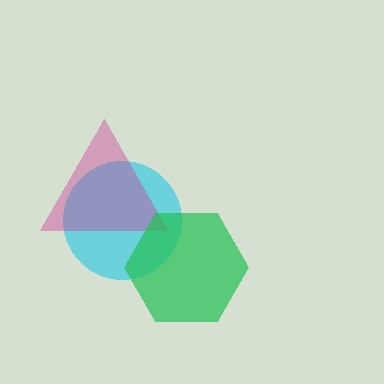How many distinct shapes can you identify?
There are 3 distinct shapes: a cyan circle, a magenta triangle, a green hexagon.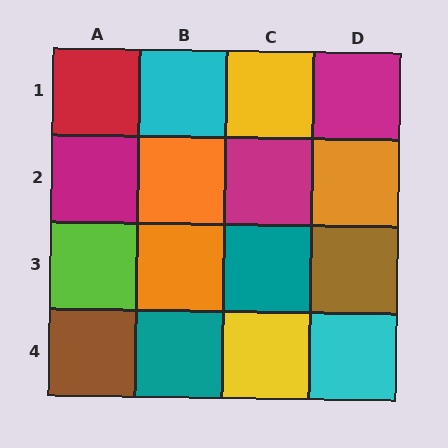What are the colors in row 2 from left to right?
Magenta, orange, magenta, orange.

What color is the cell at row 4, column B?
Teal.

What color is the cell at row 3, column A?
Lime.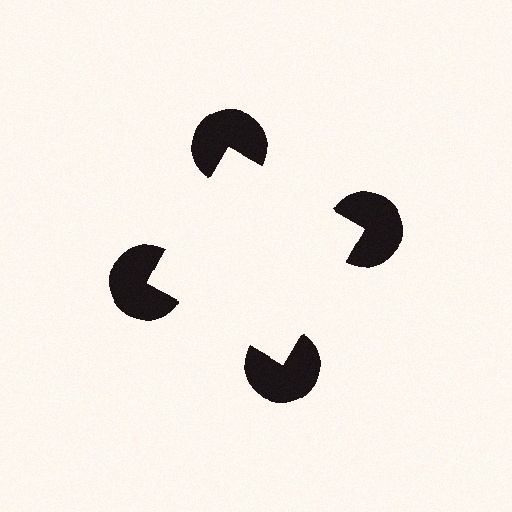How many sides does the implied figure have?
4 sides.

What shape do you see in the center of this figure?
An illusory square — its edges are inferred from the aligned wedge cuts in the pac-man discs, not physically drawn.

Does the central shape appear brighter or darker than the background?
It typically appears slightly brighter than the background, even though no actual brightness change is drawn.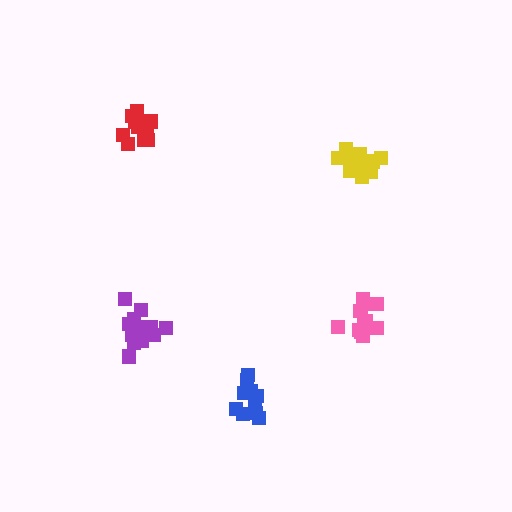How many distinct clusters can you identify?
There are 5 distinct clusters.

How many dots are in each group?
Group 1: 11 dots, Group 2: 13 dots, Group 3: 10 dots, Group 4: 12 dots, Group 5: 14 dots (60 total).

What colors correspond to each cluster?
The clusters are colored: red, yellow, blue, pink, purple.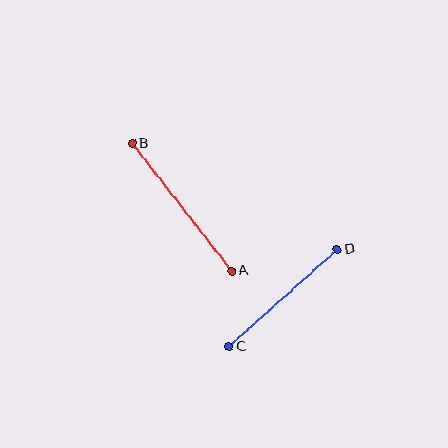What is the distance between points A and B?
The distance is approximately 162 pixels.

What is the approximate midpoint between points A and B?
The midpoint is at approximately (182, 207) pixels.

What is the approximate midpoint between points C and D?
The midpoint is at approximately (283, 298) pixels.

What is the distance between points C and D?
The distance is approximately 145 pixels.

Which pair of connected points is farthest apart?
Points A and B are farthest apart.